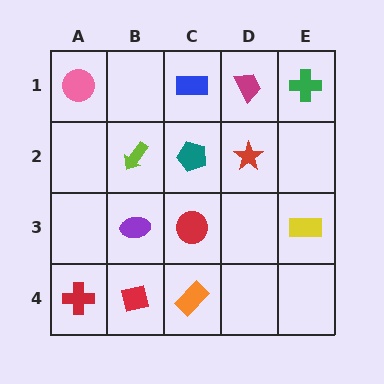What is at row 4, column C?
An orange rectangle.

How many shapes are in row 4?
3 shapes.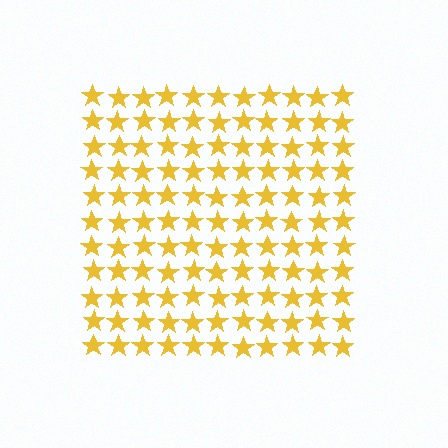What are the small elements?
The small elements are stars.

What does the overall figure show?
The overall figure shows a square.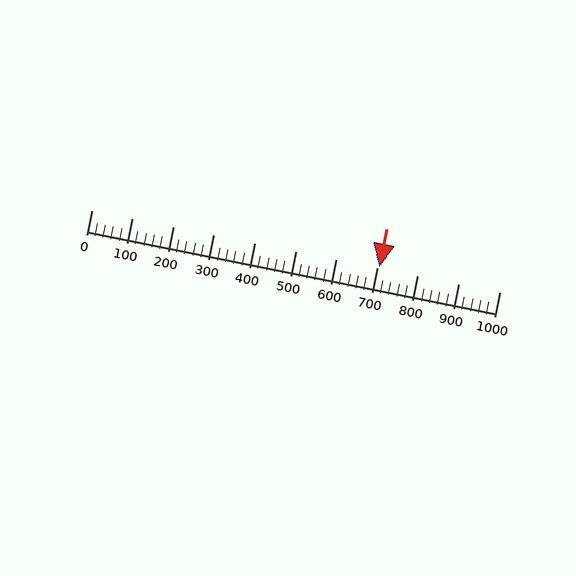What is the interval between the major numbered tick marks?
The major tick marks are spaced 100 units apart.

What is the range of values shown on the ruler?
The ruler shows values from 0 to 1000.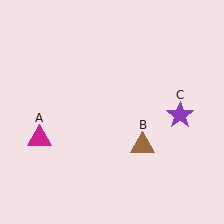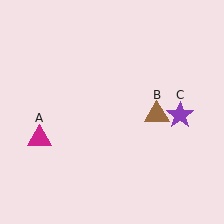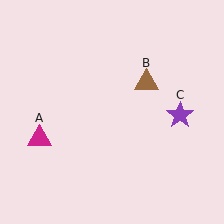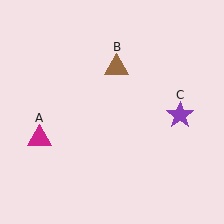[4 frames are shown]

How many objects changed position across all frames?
1 object changed position: brown triangle (object B).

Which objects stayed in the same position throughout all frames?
Magenta triangle (object A) and purple star (object C) remained stationary.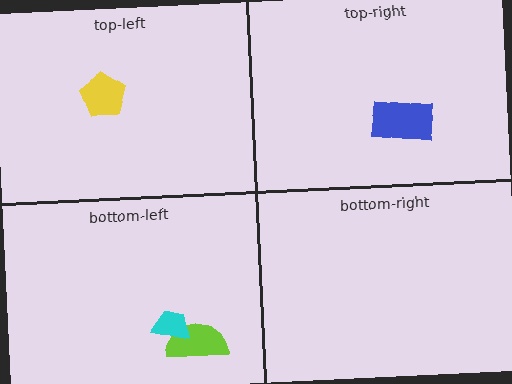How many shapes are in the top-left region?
1.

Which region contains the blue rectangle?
The top-right region.